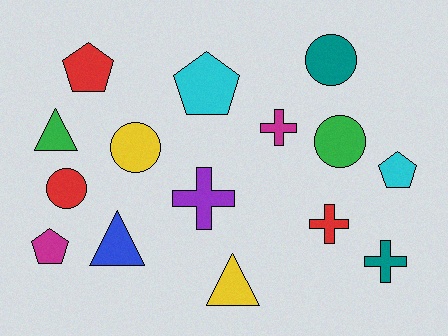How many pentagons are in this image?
There are 4 pentagons.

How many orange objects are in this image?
There are no orange objects.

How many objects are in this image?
There are 15 objects.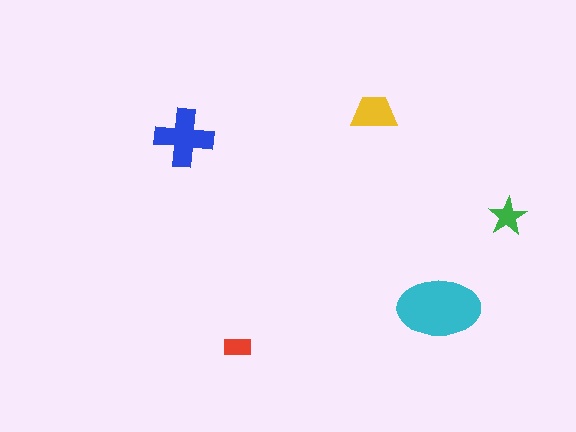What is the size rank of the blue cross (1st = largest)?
2nd.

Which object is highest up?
The yellow trapezoid is topmost.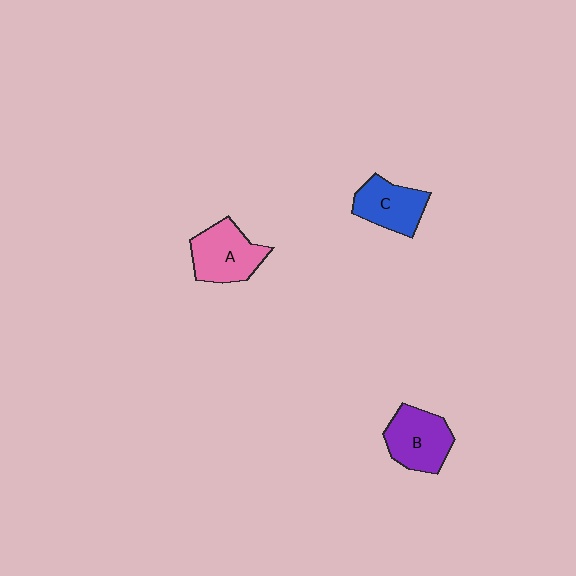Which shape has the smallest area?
Shape C (blue).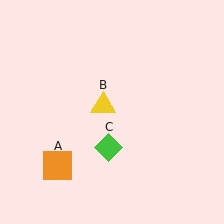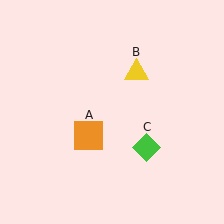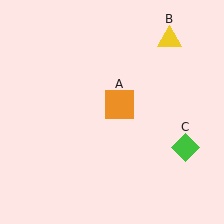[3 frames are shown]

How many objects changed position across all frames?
3 objects changed position: orange square (object A), yellow triangle (object B), green diamond (object C).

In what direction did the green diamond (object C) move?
The green diamond (object C) moved right.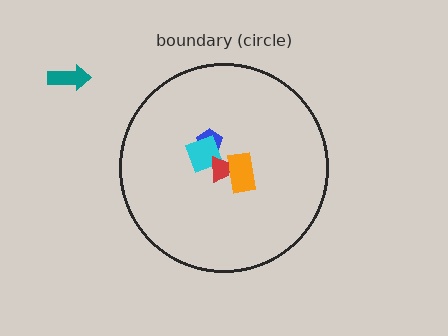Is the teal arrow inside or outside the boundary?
Outside.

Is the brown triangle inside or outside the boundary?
Inside.